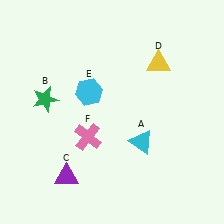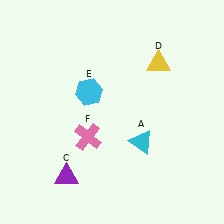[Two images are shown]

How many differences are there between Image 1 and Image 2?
There is 1 difference between the two images.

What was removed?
The green star (B) was removed in Image 2.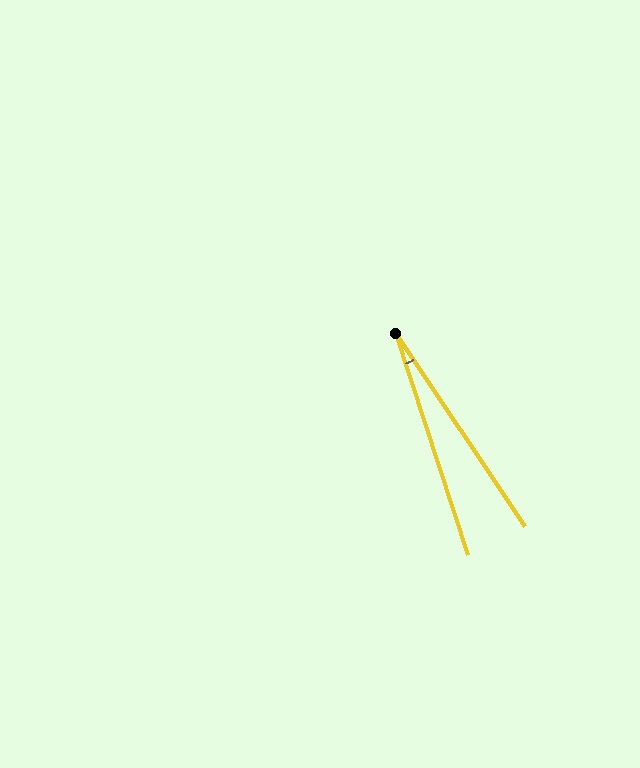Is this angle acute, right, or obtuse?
It is acute.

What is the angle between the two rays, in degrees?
Approximately 16 degrees.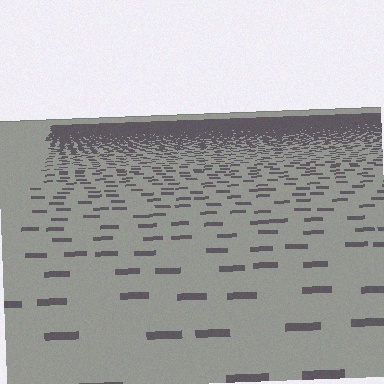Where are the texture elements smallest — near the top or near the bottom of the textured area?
Near the top.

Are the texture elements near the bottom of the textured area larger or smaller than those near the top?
Larger. Near the bottom, elements are closer to the viewer and appear at a bigger on-screen size.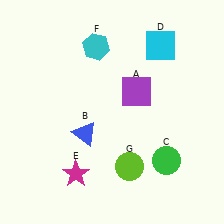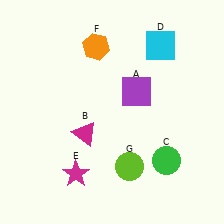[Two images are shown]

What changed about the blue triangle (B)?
In Image 1, B is blue. In Image 2, it changed to magenta.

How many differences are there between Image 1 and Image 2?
There are 2 differences between the two images.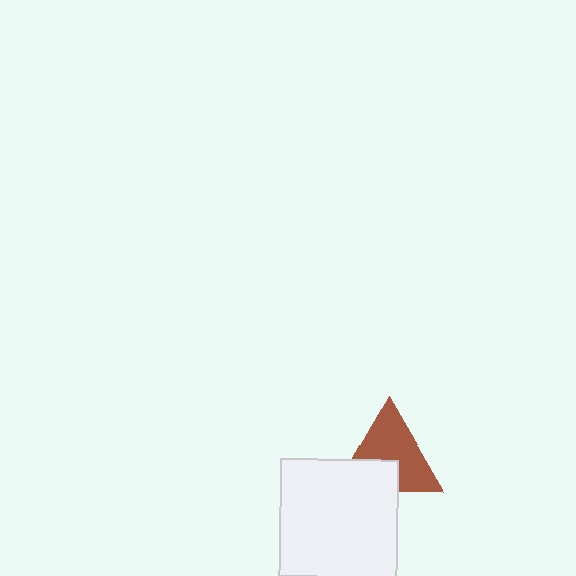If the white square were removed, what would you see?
You would see the complete brown triangle.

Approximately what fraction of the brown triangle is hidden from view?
Roughly 34% of the brown triangle is hidden behind the white square.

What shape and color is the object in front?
The object in front is a white square.